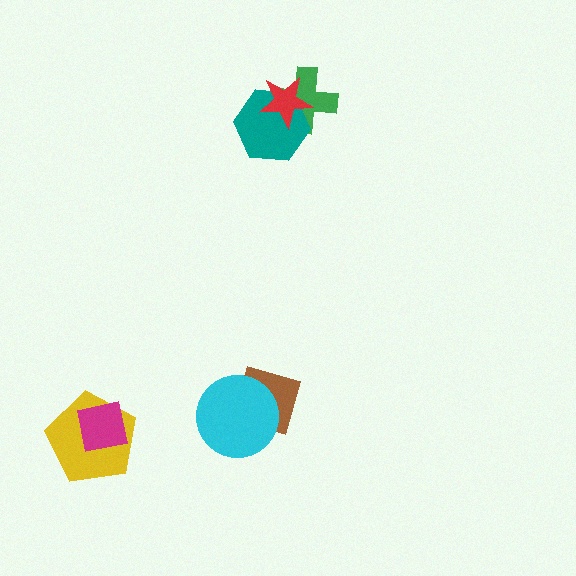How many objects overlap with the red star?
2 objects overlap with the red star.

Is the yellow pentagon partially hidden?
Yes, it is partially covered by another shape.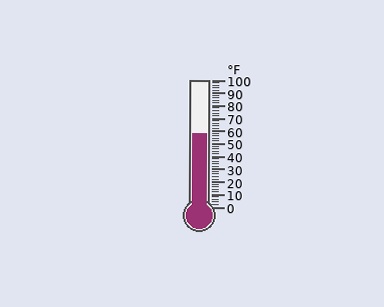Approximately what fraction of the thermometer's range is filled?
The thermometer is filled to approximately 60% of its range.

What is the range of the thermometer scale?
The thermometer scale ranges from 0°F to 100°F.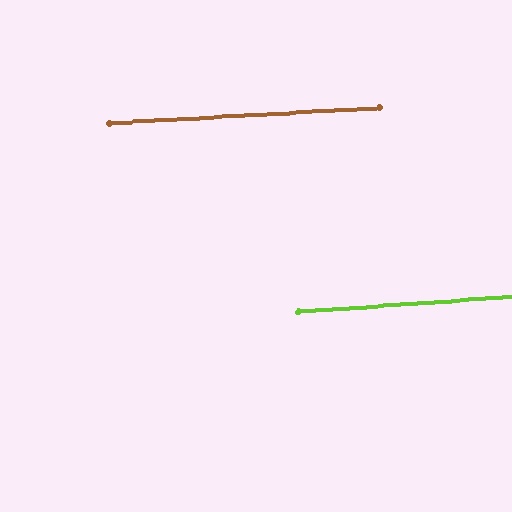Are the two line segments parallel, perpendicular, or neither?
Parallel — their directions differ by only 0.8°.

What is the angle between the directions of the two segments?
Approximately 1 degree.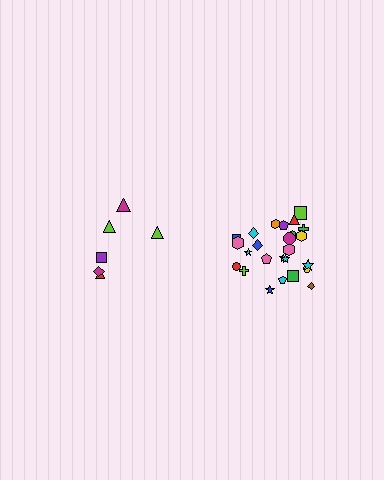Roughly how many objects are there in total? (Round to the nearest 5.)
Roughly 30 objects in total.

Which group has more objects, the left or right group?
The right group.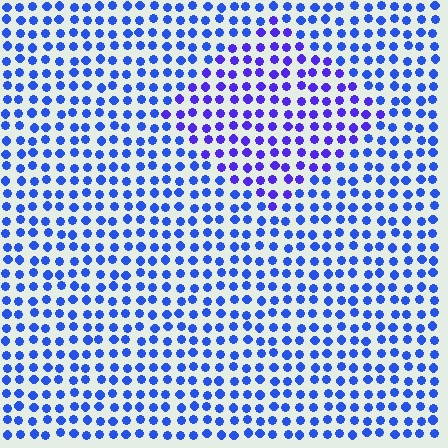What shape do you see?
I see a diamond.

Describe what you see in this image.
The image is filled with small blue elements in a uniform arrangement. A diamond-shaped region is visible where the elements are tinted to a slightly different hue, forming a subtle color boundary.